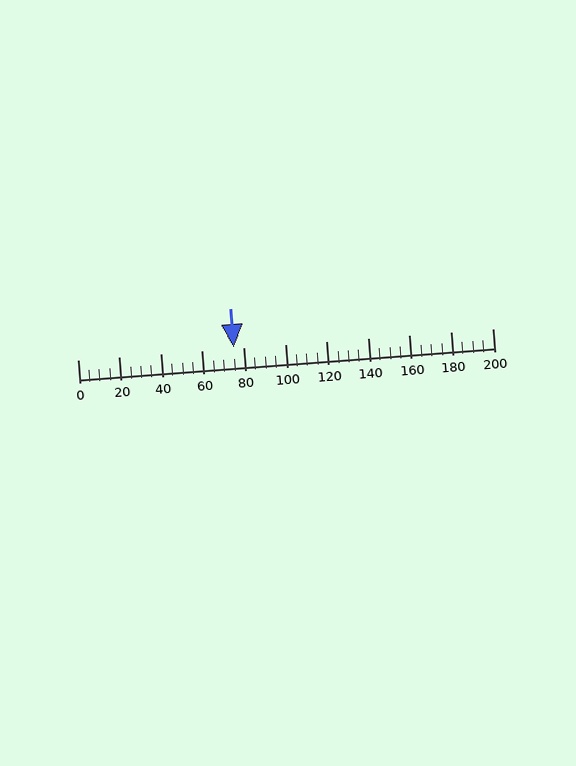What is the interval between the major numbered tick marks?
The major tick marks are spaced 20 units apart.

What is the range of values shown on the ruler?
The ruler shows values from 0 to 200.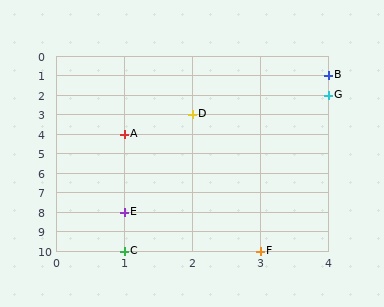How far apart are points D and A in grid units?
Points D and A are 1 column and 1 row apart (about 1.4 grid units diagonally).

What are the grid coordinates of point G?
Point G is at grid coordinates (4, 2).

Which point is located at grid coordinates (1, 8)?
Point E is at (1, 8).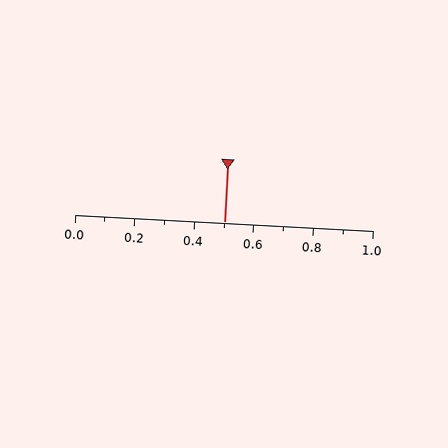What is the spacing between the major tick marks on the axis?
The major ticks are spaced 0.2 apart.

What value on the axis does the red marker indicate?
The marker indicates approximately 0.5.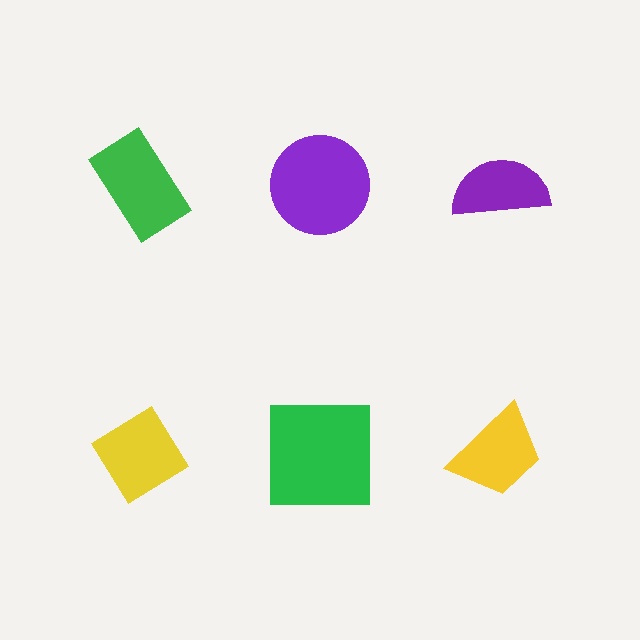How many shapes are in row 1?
3 shapes.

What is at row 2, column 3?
A yellow trapezoid.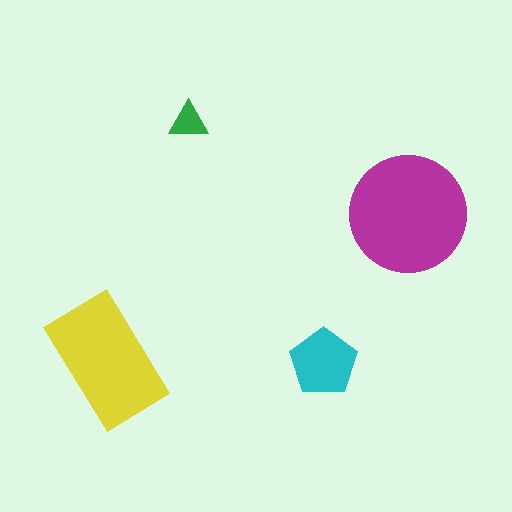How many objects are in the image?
There are 4 objects in the image.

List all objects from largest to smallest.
The magenta circle, the yellow rectangle, the cyan pentagon, the green triangle.